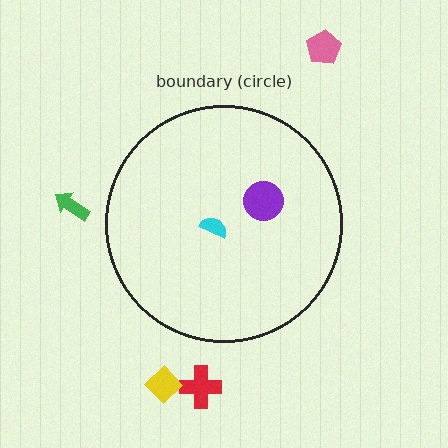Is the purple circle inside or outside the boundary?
Inside.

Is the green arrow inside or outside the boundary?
Outside.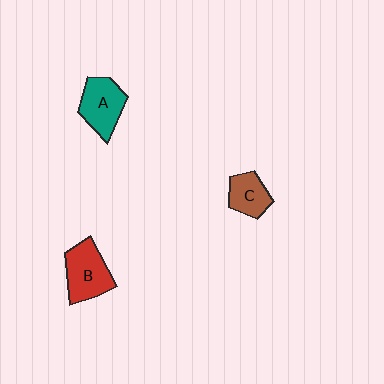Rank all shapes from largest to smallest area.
From largest to smallest: B (red), A (teal), C (brown).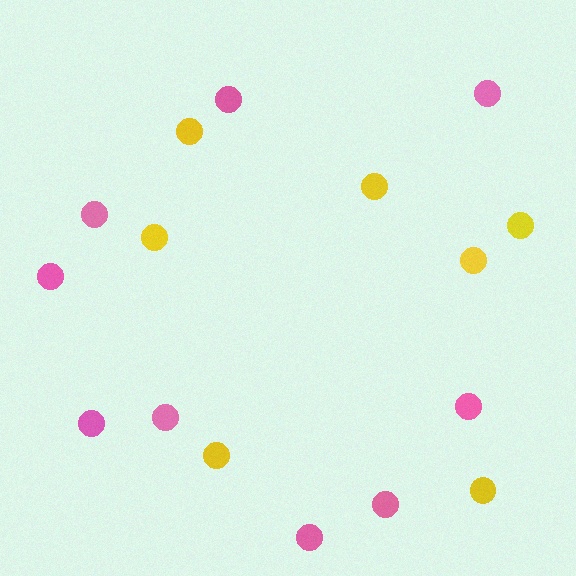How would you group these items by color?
There are 2 groups: one group of yellow circles (7) and one group of pink circles (9).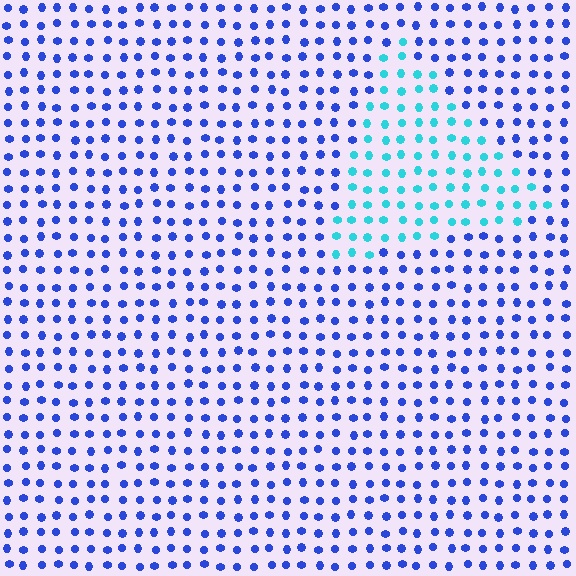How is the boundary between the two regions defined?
The boundary is defined purely by a slight shift in hue (about 48 degrees). Spacing, size, and orientation are identical on both sides.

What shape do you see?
I see a triangle.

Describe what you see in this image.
The image is filled with small blue elements in a uniform arrangement. A triangle-shaped region is visible where the elements are tinted to a slightly different hue, forming a subtle color boundary.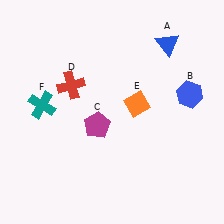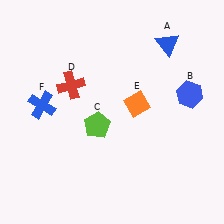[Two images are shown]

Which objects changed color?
C changed from magenta to lime. F changed from teal to blue.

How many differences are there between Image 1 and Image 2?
There are 2 differences between the two images.